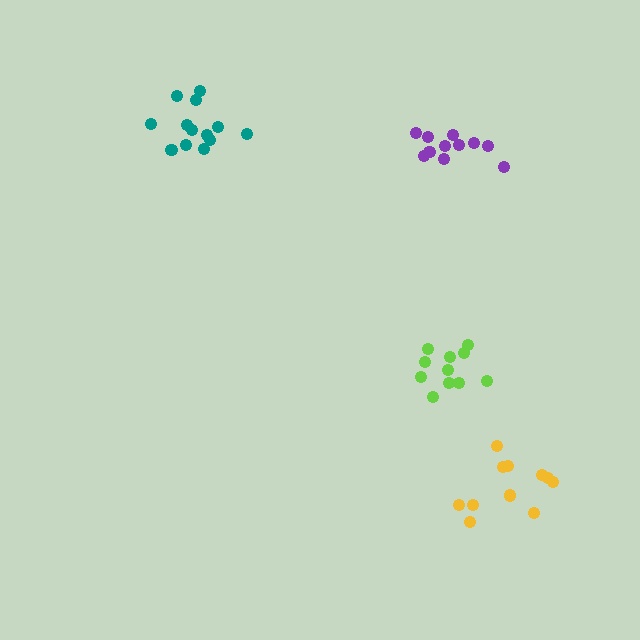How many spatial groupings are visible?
There are 4 spatial groupings.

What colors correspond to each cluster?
The clusters are colored: lime, purple, teal, yellow.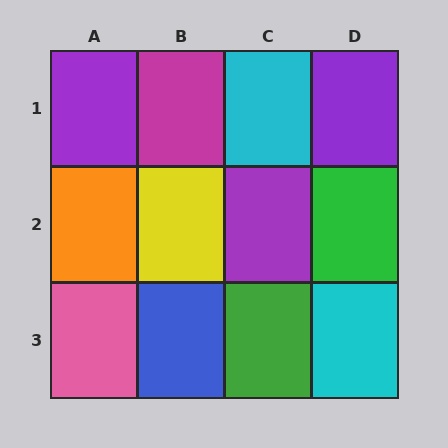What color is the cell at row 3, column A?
Pink.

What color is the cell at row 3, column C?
Green.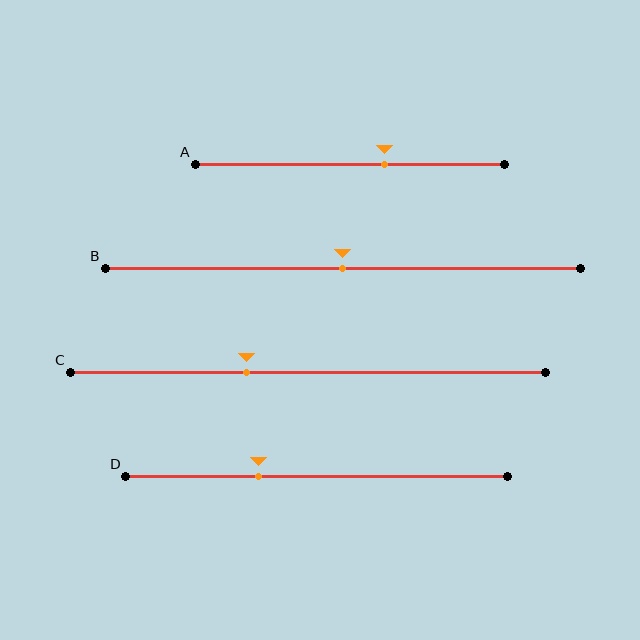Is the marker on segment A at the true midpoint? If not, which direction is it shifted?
No, the marker on segment A is shifted to the right by about 11% of the segment length.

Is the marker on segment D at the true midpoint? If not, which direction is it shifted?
No, the marker on segment D is shifted to the left by about 15% of the segment length.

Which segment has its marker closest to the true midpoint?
Segment B has its marker closest to the true midpoint.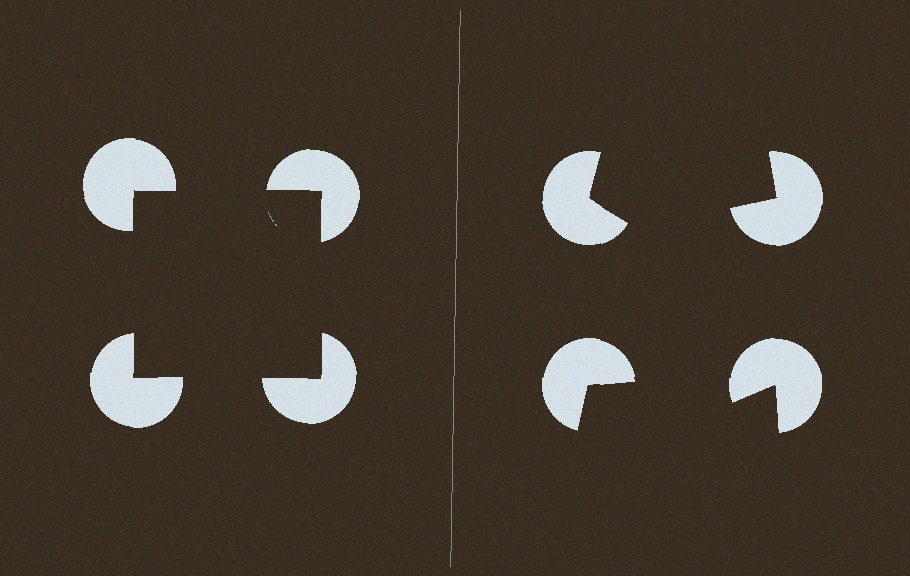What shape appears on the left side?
An illusory square.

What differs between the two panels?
The pac-man discs are positioned identically on both sides; only the wedge orientations differ. On the left they align to a square; on the right they are misaligned.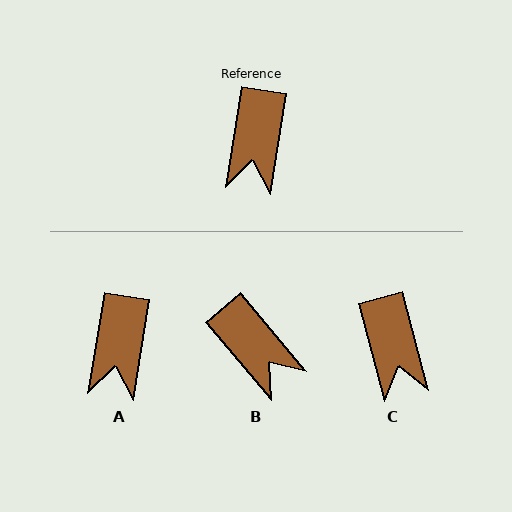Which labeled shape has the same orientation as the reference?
A.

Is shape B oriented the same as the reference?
No, it is off by about 49 degrees.